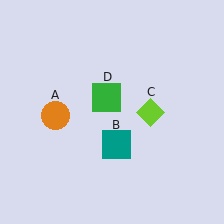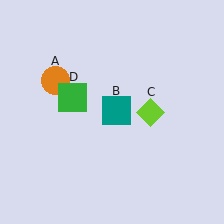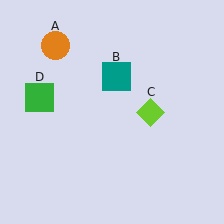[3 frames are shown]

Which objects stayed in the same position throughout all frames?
Lime diamond (object C) remained stationary.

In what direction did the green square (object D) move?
The green square (object D) moved left.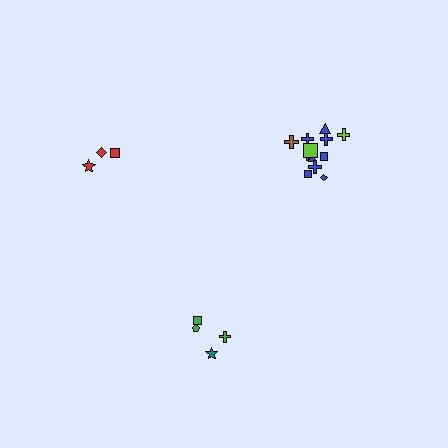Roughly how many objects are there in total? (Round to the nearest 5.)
Roughly 20 objects in total.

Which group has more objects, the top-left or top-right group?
The top-right group.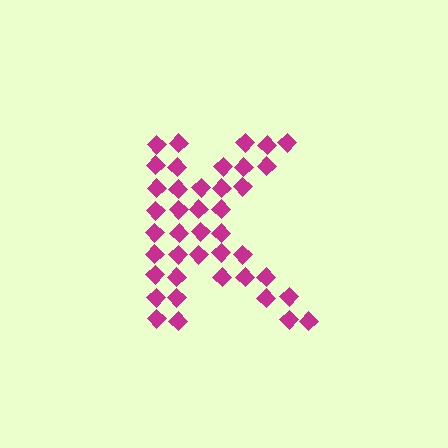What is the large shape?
The large shape is the letter K.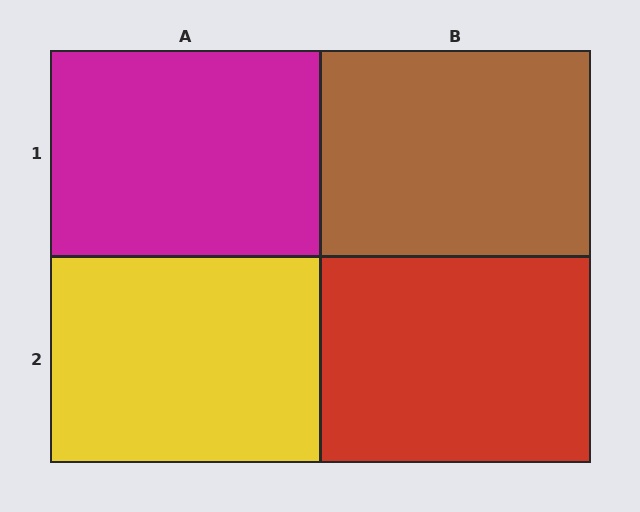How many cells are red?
1 cell is red.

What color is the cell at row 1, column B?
Brown.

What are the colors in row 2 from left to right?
Yellow, red.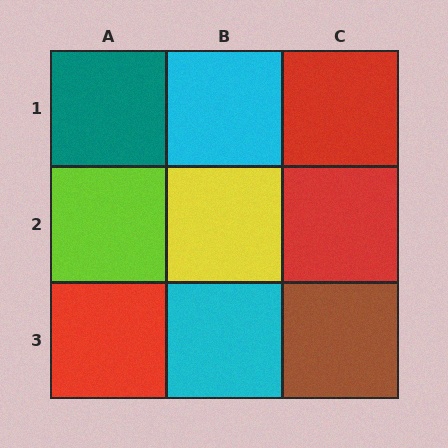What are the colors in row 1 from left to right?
Teal, cyan, red.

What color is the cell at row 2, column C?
Red.